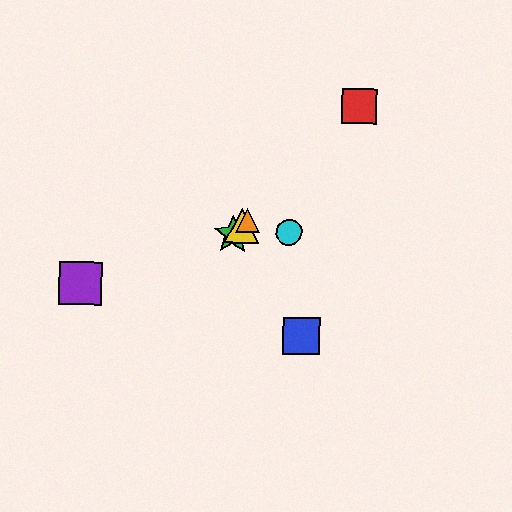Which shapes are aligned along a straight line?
The red square, the green star, the yellow triangle, the orange triangle are aligned along a straight line.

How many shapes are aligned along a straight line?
4 shapes (the red square, the green star, the yellow triangle, the orange triangle) are aligned along a straight line.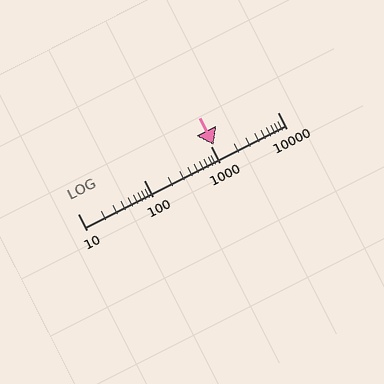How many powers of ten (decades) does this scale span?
The scale spans 3 decades, from 10 to 10000.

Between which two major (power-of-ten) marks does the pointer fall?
The pointer is between 1000 and 10000.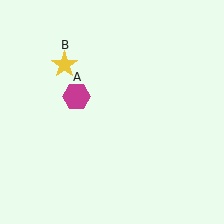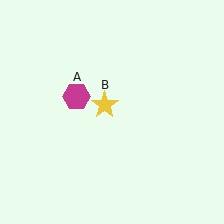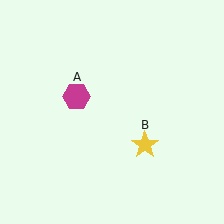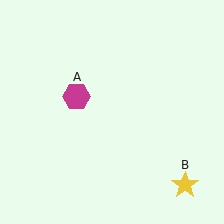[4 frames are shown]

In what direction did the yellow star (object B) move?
The yellow star (object B) moved down and to the right.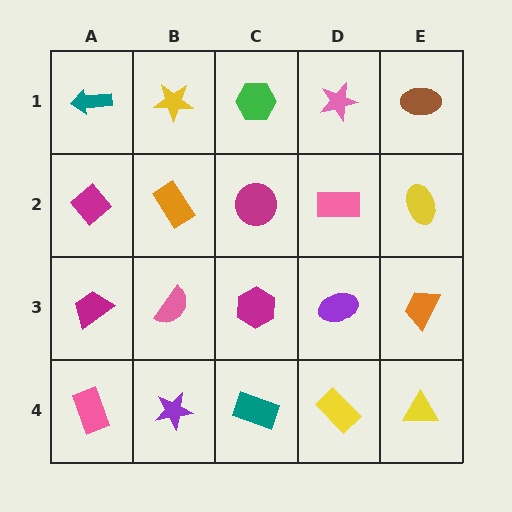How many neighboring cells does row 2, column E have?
3.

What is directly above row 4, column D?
A purple ellipse.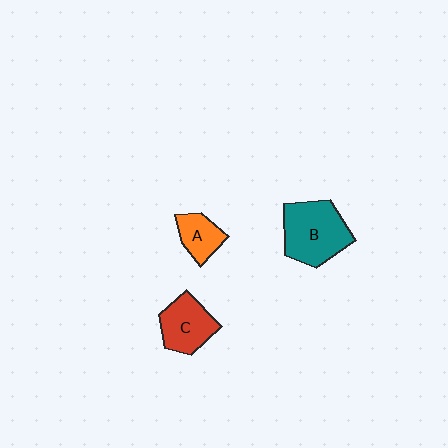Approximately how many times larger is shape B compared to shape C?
Approximately 1.4 times.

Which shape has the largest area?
Shape B (teal).